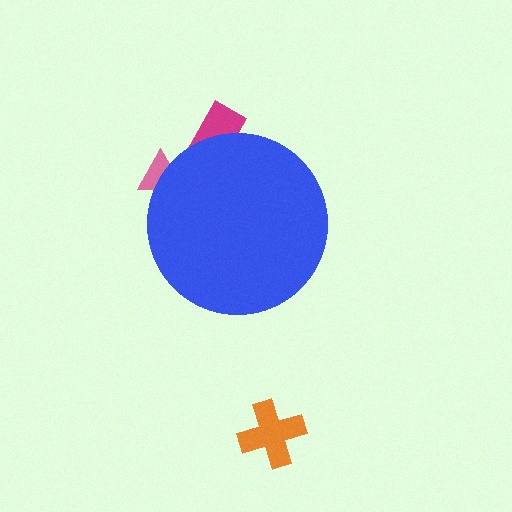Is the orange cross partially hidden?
No, the orange cross is fully visible.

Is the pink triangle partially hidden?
Yes, the pink triangle is partially hidden behind the blue circle.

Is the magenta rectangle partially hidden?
Yes, the magenta rectangle is partially hidden behind the blue circle.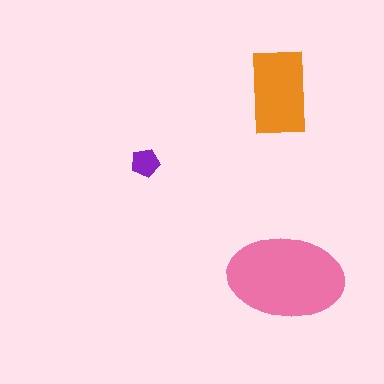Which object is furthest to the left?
The purple pentagon is leftmost.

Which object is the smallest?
The purple pentagon.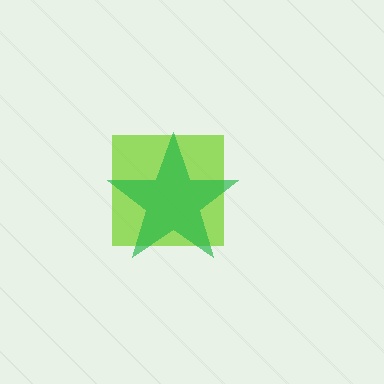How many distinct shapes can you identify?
There are 2 distinct shapes: a lime square, a green star.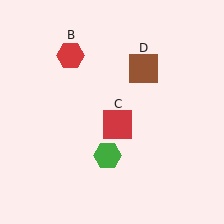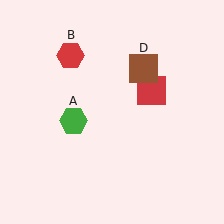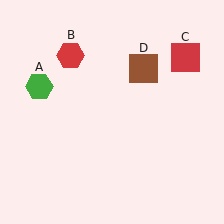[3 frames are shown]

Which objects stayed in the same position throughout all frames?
Red hexagon (object B) and brown square (object D) remained stationary.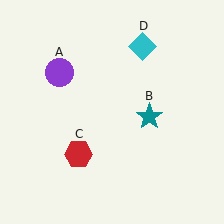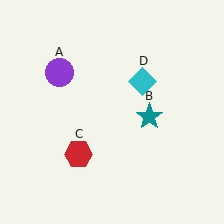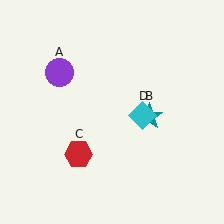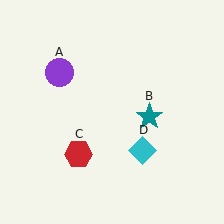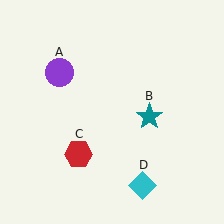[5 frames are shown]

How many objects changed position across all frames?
1 object changed position: cyan diamond (object D).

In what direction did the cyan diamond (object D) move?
The cyan diamond (object D) moved down.